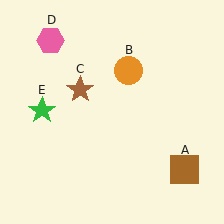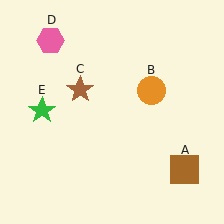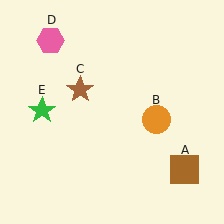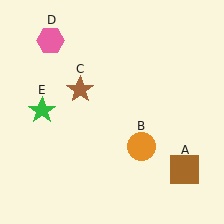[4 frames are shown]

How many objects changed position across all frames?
1 object changed position: orange circle (object B).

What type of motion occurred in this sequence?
The orange circle (object B) rotated clockwise around the center of the scene.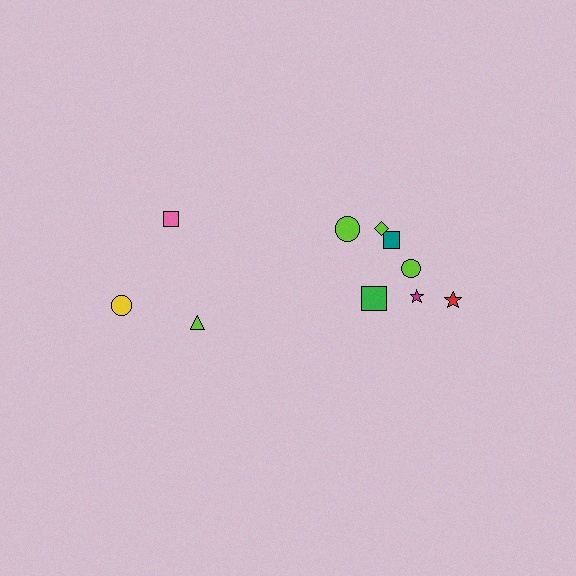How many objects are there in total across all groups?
There are 10 objects.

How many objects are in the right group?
There are 7 objects.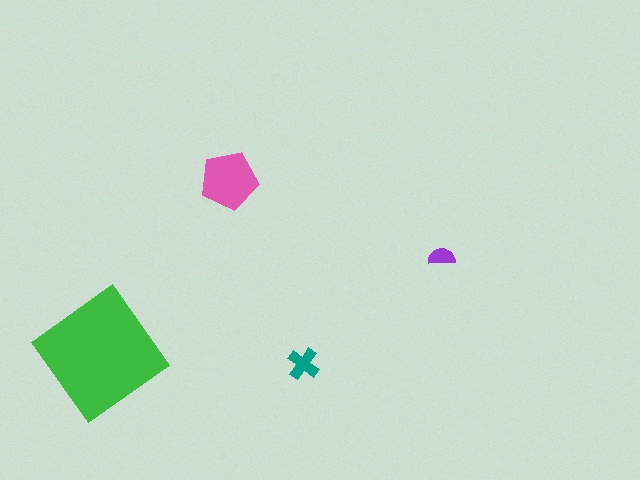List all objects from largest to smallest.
The green diamond, the pink pentagon, the teal cross, the purple semicircle.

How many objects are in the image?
There are 4 objects in the image.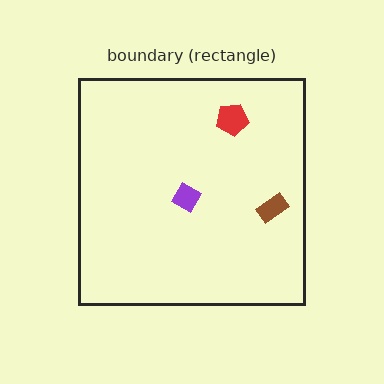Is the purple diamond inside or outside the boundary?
Inside.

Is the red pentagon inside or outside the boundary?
Inside.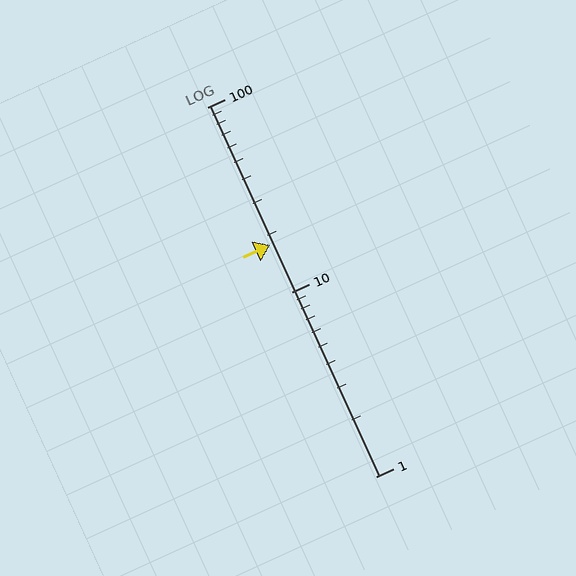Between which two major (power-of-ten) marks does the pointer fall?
The pointer is between 10 and 100.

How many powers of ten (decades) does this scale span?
The scale spans 2 decades, from 1 to 100.